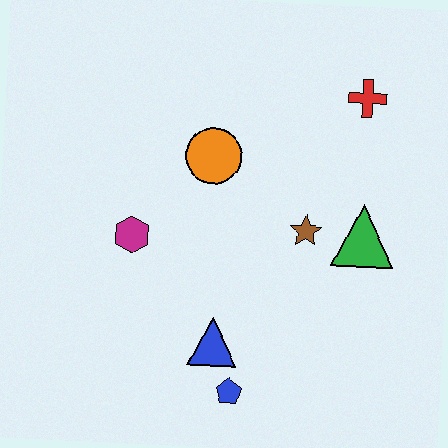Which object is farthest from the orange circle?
The blue pentagon is farthest from the orange circle.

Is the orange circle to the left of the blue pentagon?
Yes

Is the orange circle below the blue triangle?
No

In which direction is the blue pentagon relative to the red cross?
The blue pentagon is below the red cross.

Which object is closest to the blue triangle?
The blue pentagon is closest to the blue triangle.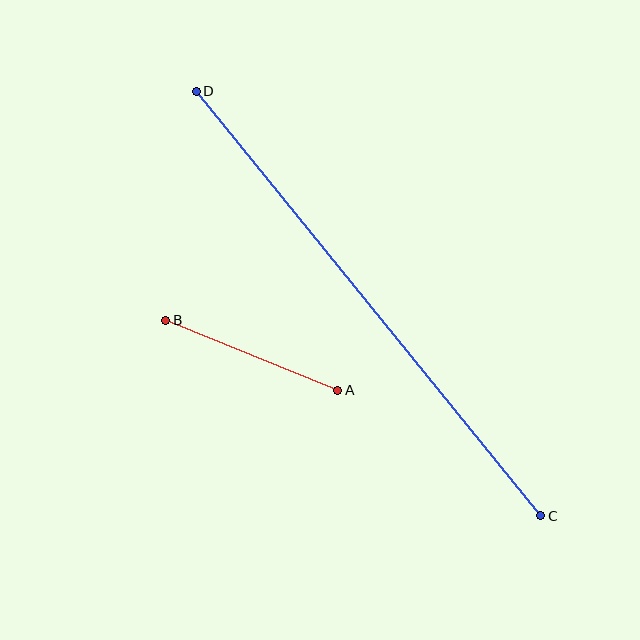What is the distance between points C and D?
The distance is approximately 547 pixels.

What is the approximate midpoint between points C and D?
The midpoint is at approximately (368, 303) pixels.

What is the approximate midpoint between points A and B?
The midpoint is at approximately (252, 355) pixels.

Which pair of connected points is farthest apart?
Points C and D are farthest apart.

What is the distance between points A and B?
The distance is approximately 186 pixels.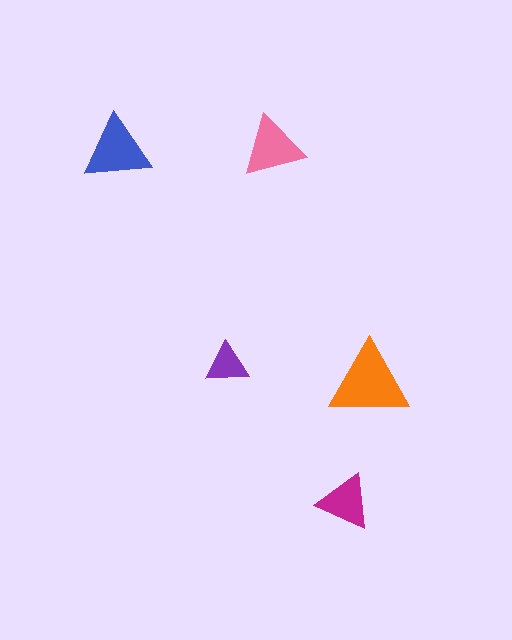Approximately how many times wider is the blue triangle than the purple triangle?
About 1.5 times wider.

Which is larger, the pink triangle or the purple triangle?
The pink one.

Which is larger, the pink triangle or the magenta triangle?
The pink one.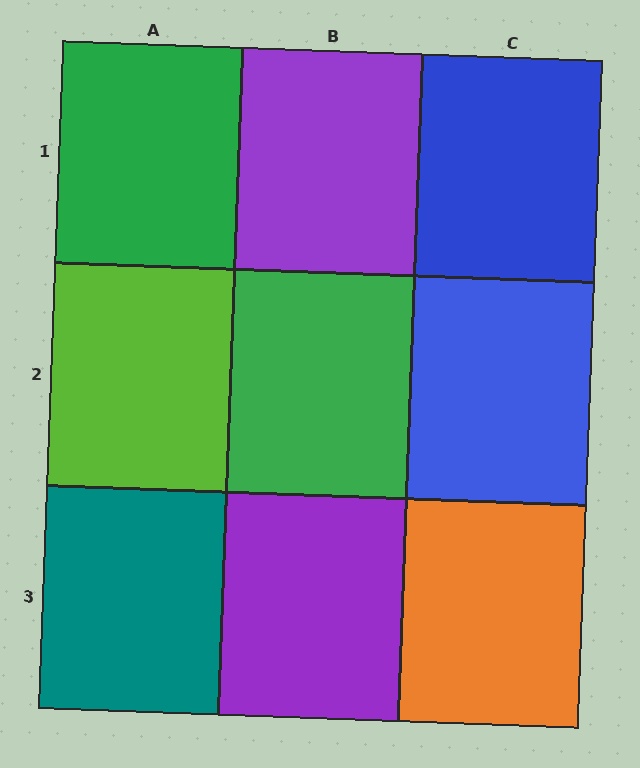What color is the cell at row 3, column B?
Purple.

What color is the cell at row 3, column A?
Teal.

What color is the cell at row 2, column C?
Blue.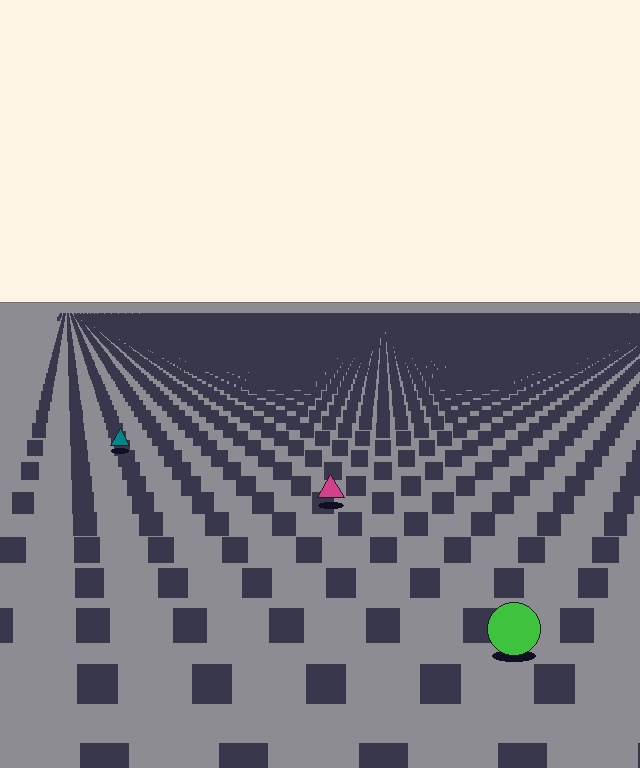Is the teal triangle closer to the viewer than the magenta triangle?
No. The magenta triangle is closer — you can tell from the texture gradient: the ground texture is coarser near it.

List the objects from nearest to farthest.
From nearest to farthest: the green circle, the magenta triangle, the teal triangle.